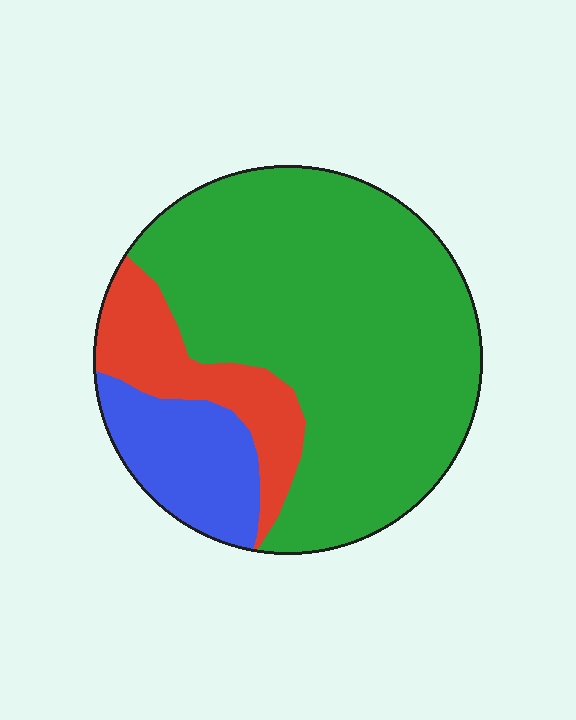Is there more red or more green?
Green.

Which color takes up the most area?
Green, at roughly 70%.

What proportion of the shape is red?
Red covers roughly 15% of the shape.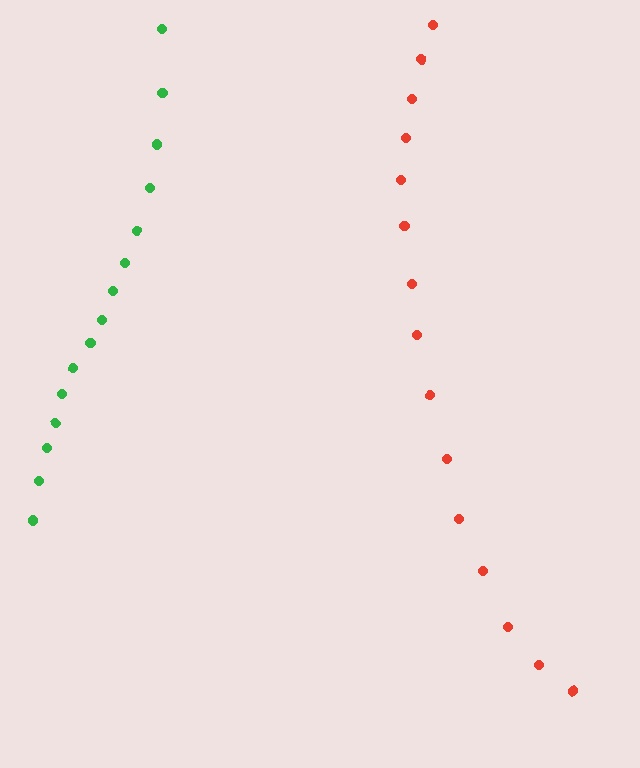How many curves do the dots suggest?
There are 2 distinct paths.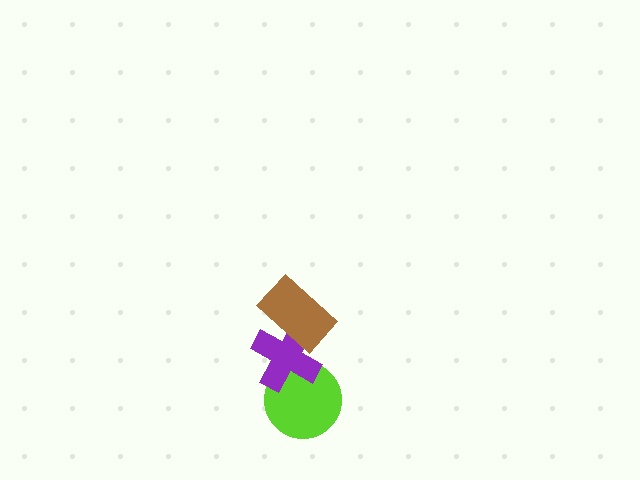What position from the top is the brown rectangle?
The brown rectangle is 1st from the top.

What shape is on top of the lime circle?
The purple cross is on top of the lime circle.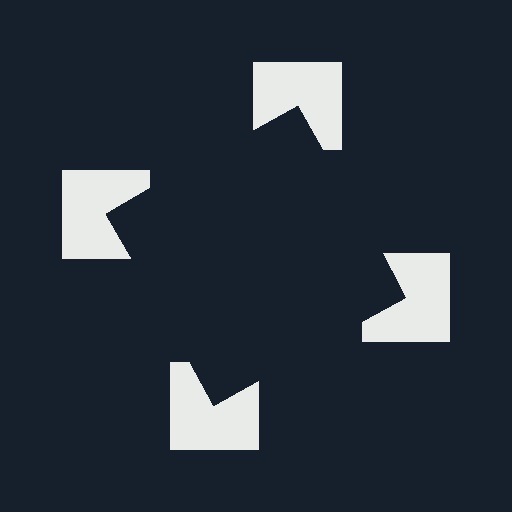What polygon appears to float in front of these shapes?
An illusory square — its edges are inferred from the aligned wedge cuts in the notched squares, not physically drawn.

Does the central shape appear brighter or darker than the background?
It typically appears slightly darker than the background, even though no actual brightness change is drawn.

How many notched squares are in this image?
There are 4 — one at each vertex of the illusory square.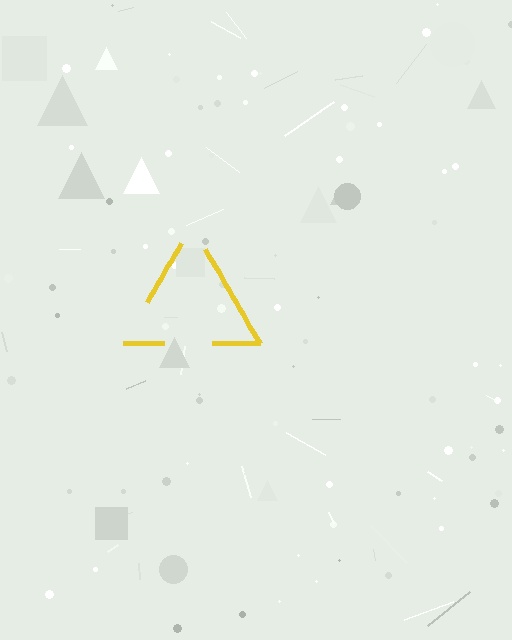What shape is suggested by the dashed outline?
The dashed outline suggests a triangle.